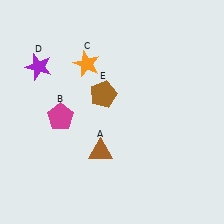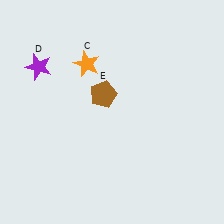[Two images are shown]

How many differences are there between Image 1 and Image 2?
There are 2 differences between the two images.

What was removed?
The brown triangle (A), the magenta pentagon (B) were removed in Image 2.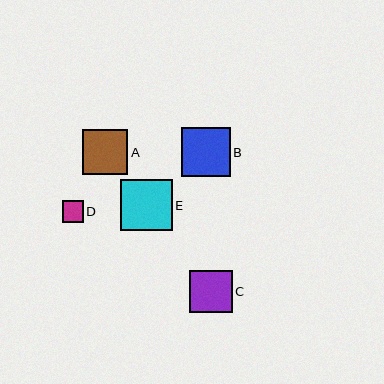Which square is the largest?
Square E is the largest with a size of approximately 52 pixels.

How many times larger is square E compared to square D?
Square E is approximately 2.4 times the size of square D.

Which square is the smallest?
Square D is the smallest with a size of approximately 21 pixels.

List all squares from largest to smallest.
From largest to smallest: E, B, A, C, D.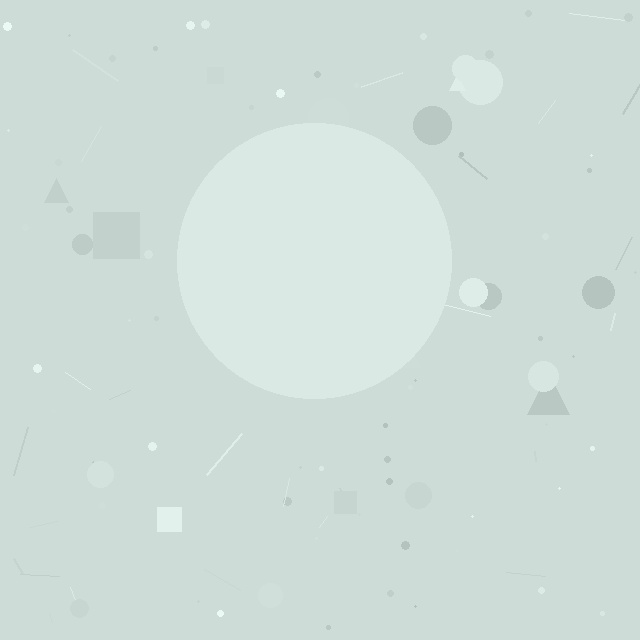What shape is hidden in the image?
A circle is hidden in the image.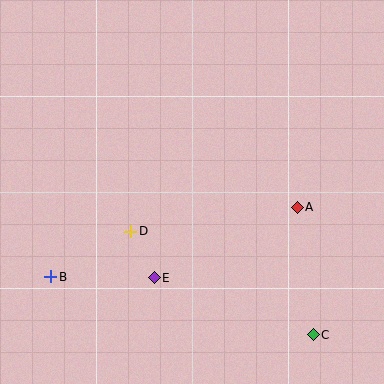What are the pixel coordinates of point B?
Point B is at (51, 277).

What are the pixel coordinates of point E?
Point E is at (154, 278).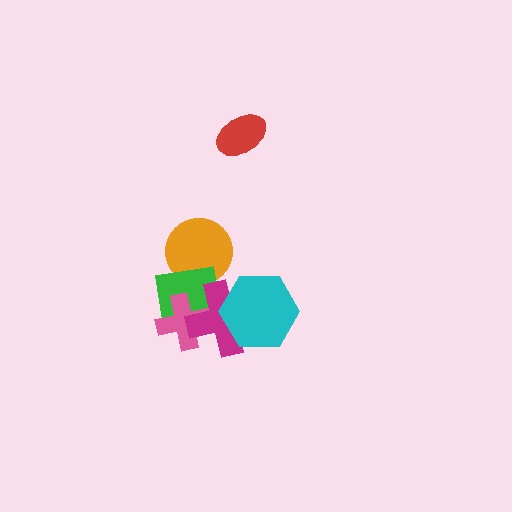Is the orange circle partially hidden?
Yes, it is partially covered by another shape.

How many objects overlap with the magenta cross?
3 objects overlap with the magenta cross.